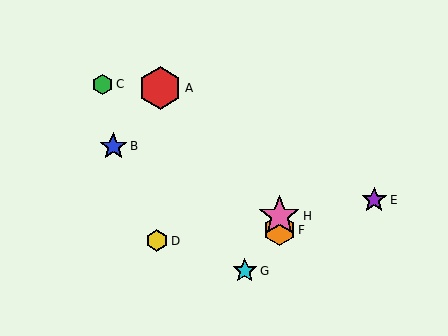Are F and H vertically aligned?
Yes, both are at x≈279.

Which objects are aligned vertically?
Objects F, H are aligned vertically.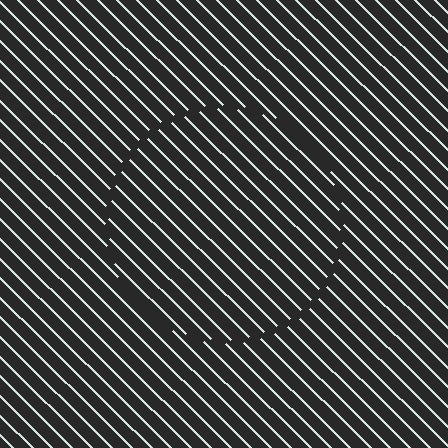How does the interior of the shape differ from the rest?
The interior of the shape contains the same grating, shifted by half a period — the contour is defined by the phase discontinuity where line-ends from the inner and outer gratings abut.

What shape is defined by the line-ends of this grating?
An illusory circle. The interior of the shape contains the same grating, shifted by half a period — the contour is defined by the phase discontinuity where line-ends from the inner and outer gratings abut.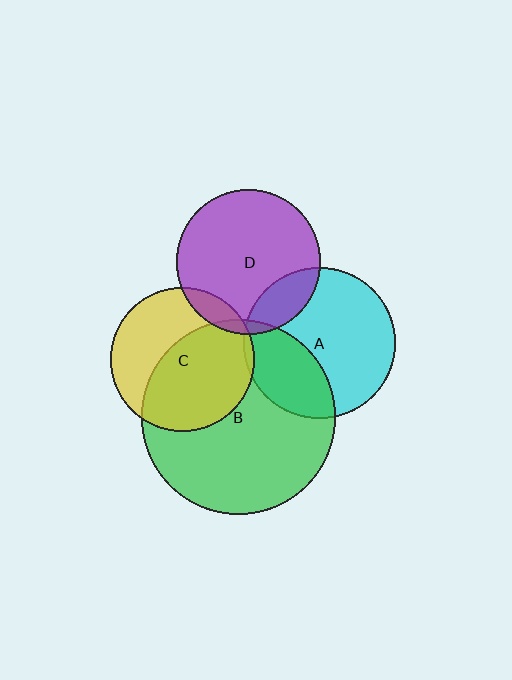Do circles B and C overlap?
Yes.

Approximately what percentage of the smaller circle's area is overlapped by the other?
Approximately 55%.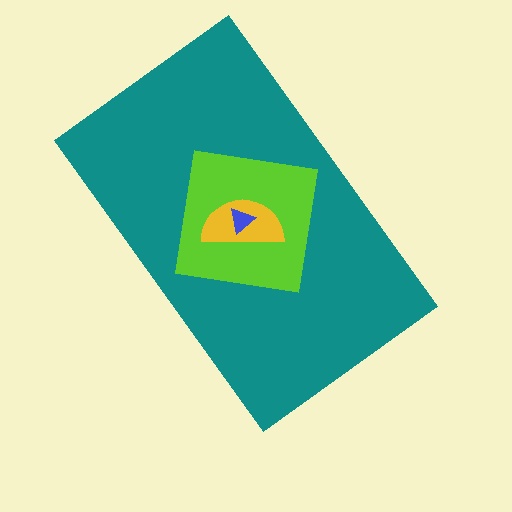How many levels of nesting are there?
4.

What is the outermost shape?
The teal rectangle.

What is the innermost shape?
The blue triangle.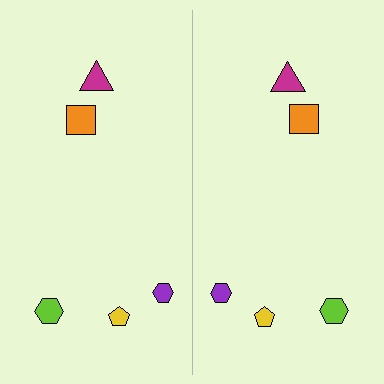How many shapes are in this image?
There are 10 shapes in this image.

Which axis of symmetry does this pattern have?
The pattern has a vertical axis of symmetry running through the center of the image.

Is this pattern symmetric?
Yes, this pattern has bilateral (reflection) symmetry.